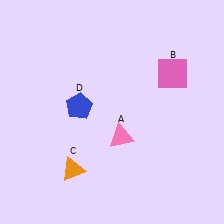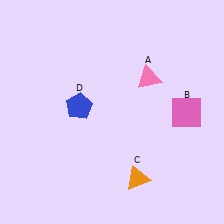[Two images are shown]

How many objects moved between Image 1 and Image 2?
3 objects moved between the two images.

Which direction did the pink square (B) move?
The pink square (B) moved down.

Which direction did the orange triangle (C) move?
The orange triangle (C) moved right.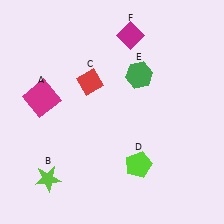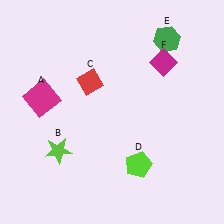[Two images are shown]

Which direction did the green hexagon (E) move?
The green hexagon (E) moved up.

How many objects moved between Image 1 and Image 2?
3 objects moved between the two images.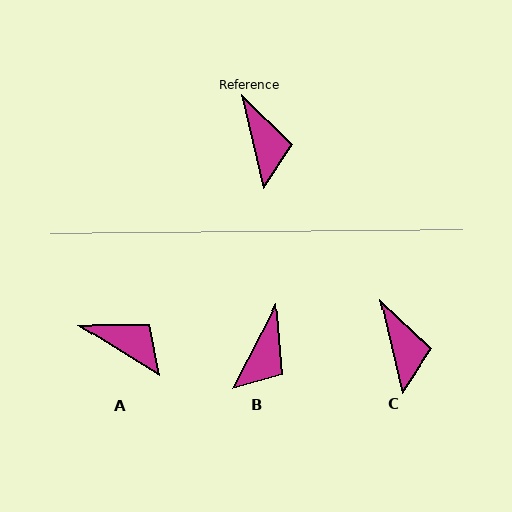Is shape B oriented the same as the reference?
No, it is off by about 41 degrees.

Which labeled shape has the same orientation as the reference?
C.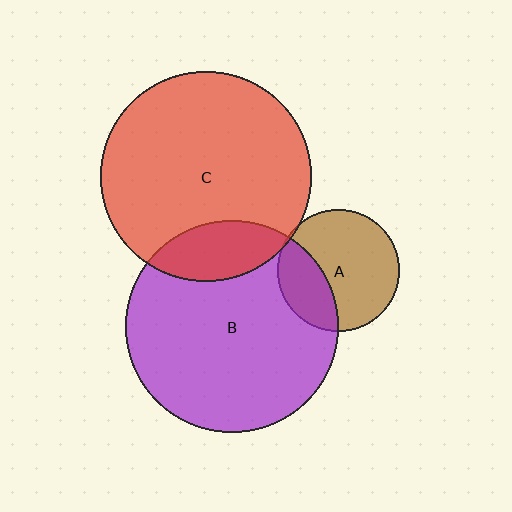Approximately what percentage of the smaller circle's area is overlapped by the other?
Approximately 15%.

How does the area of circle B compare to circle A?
Approximately 3.0 times.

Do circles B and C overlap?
Yes.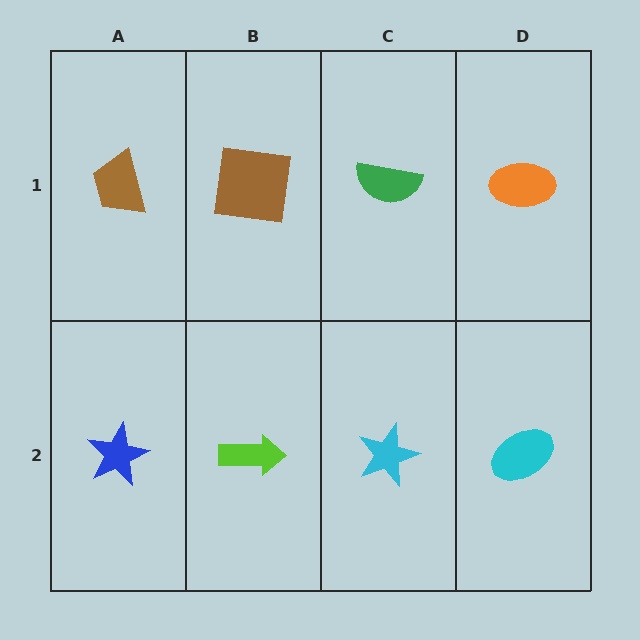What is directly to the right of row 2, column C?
A cyan ellipse.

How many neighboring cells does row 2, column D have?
2.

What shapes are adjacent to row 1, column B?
A lime arrow (row 2, column B), a brown trapezoid (row 1, column A), a green semicircle (row 1, column C).